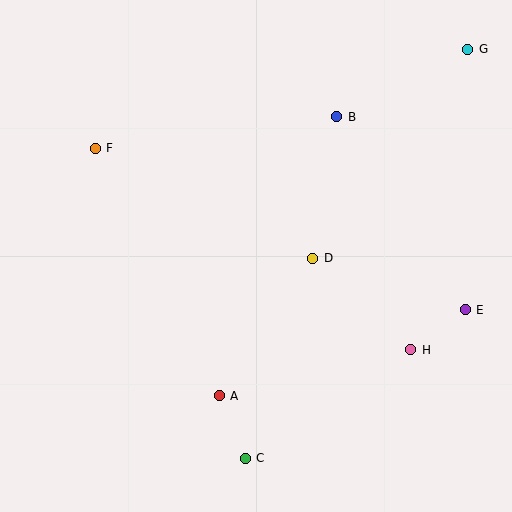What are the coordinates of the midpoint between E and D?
The midpoint between E and D is at (389, 284).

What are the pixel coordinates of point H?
Point H is at (411, 350).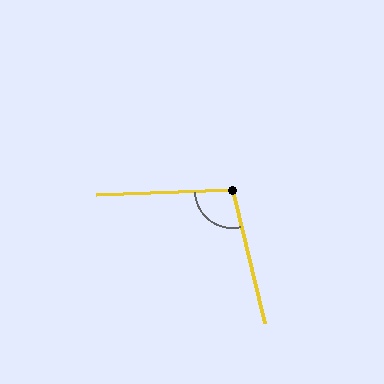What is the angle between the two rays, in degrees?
Approximately 101 degrees.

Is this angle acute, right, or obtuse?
It is obtuse.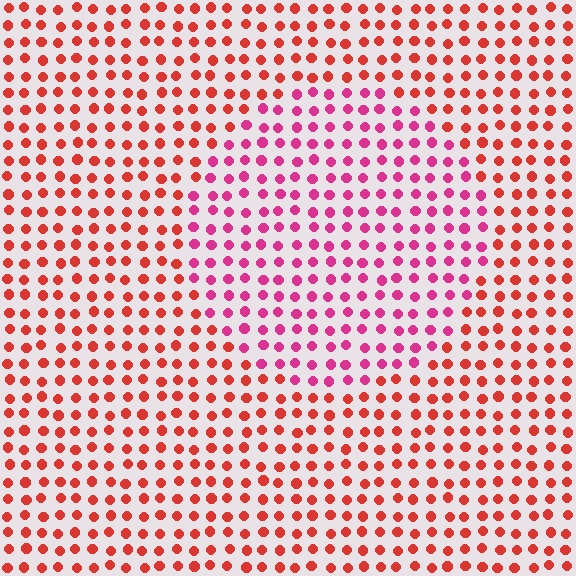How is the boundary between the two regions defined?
The boundary is defined purely by a slight shift in hue (about 35 degrees). Spacing, size, and orientation are identical on both sides.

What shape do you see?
I see a circle.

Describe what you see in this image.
The image is filled with small red elements in a uniform arrangement. A circle-shaped region is visible where the elements are tinted to a slightly different hue, forming a subtle color boundary.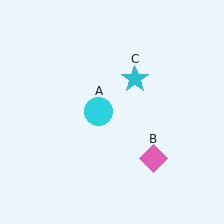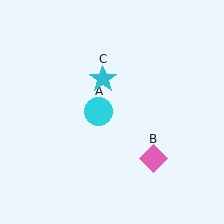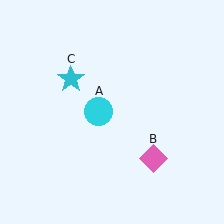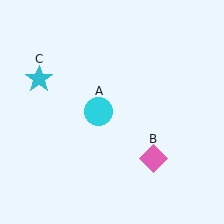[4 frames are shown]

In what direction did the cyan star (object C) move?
The cyan star (object C) moved left.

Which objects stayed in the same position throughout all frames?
Cyan circle (object A) and pink diamond (object B) remained stationary.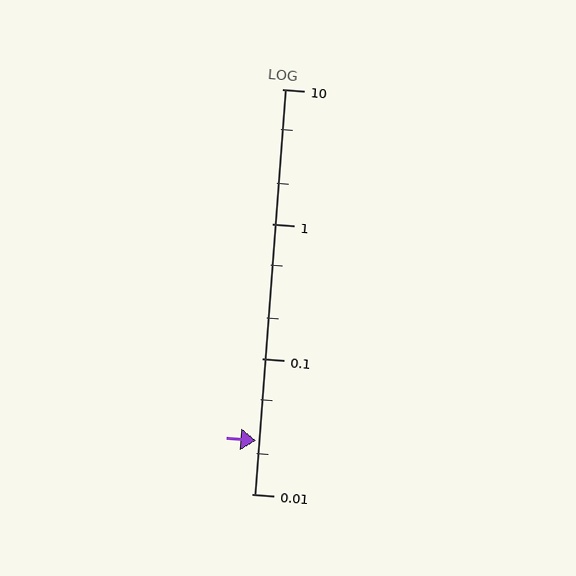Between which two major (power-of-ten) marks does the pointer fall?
The pointer is between 0.01 and 0.1.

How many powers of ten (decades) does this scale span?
The scale spans 3 decades, from 0.01 to 10.